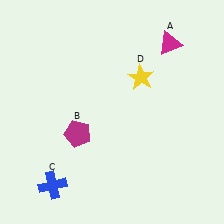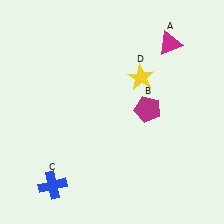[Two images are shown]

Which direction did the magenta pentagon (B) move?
The magenta pentagon (B) moved right.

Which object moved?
The magenta pentagon (B) moved right.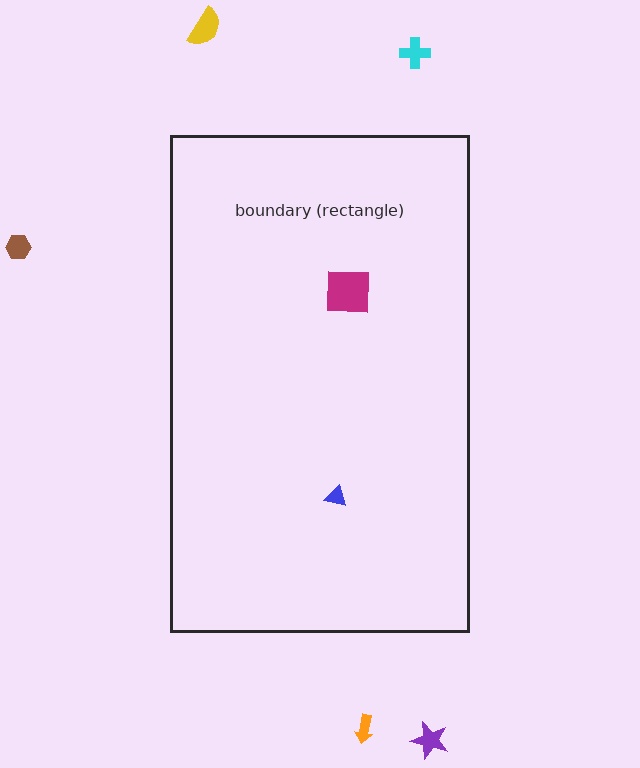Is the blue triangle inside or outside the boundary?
Inside.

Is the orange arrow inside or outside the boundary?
Outside.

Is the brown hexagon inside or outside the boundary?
Outside.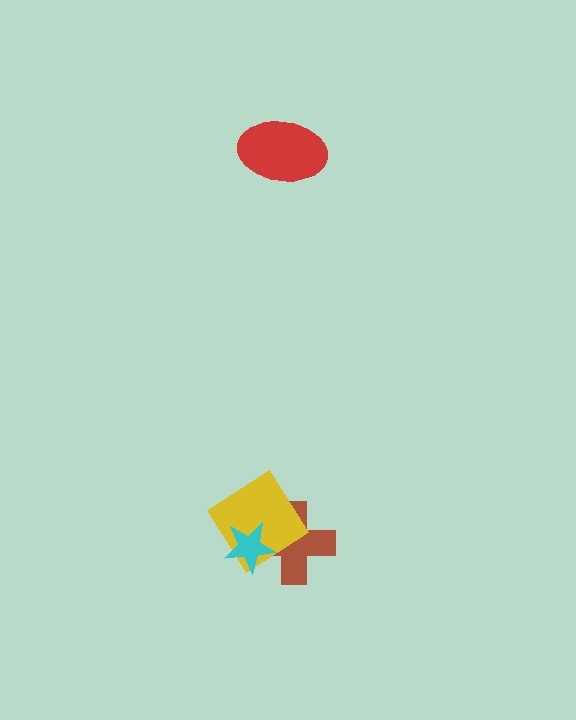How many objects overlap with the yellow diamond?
2 objects overlap with the yellow diamond.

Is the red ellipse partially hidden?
No, no other shape covers it.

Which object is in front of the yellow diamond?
The cyan star is in front of the yellow diamond.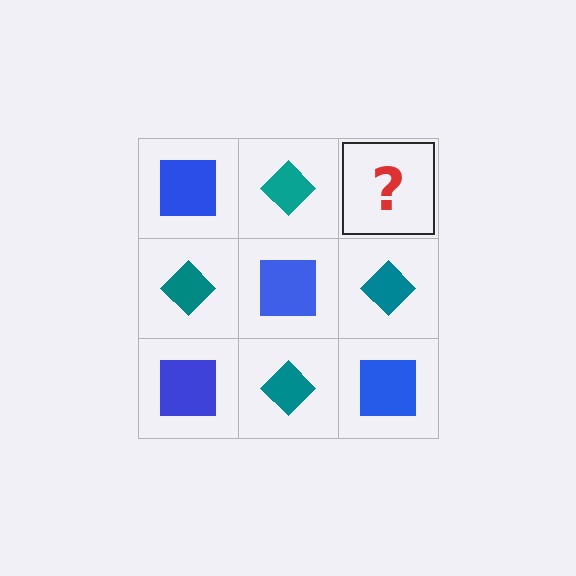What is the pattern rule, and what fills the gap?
The rule is that it alternates blue square and teal diamond in a checkerboard pattern. The gap should be filled with a blue square.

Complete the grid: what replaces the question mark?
The question mark should be replaced with a blue square.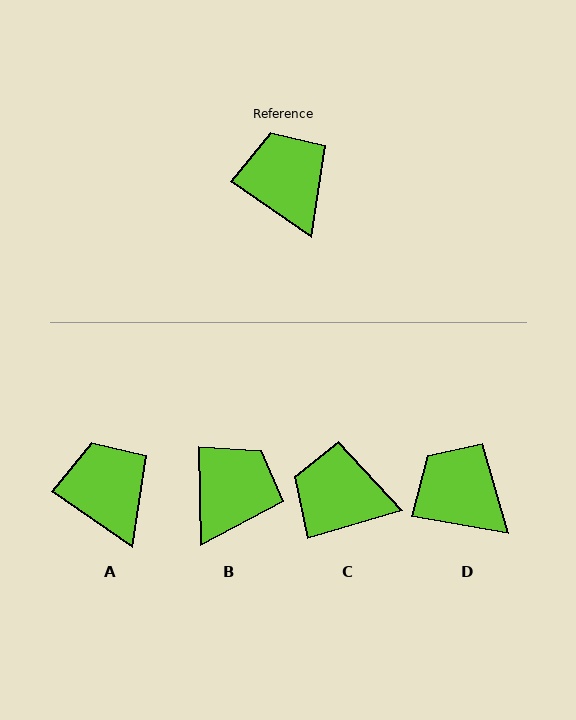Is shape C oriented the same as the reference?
No, it is off by about 51 degrees.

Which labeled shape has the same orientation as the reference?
A.